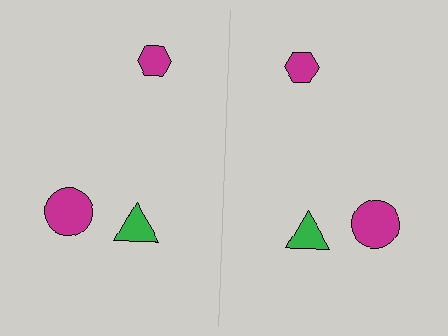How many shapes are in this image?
There are 6 shapes in this image.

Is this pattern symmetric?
Yes, this pattern has bilateral (reflection) symmetry.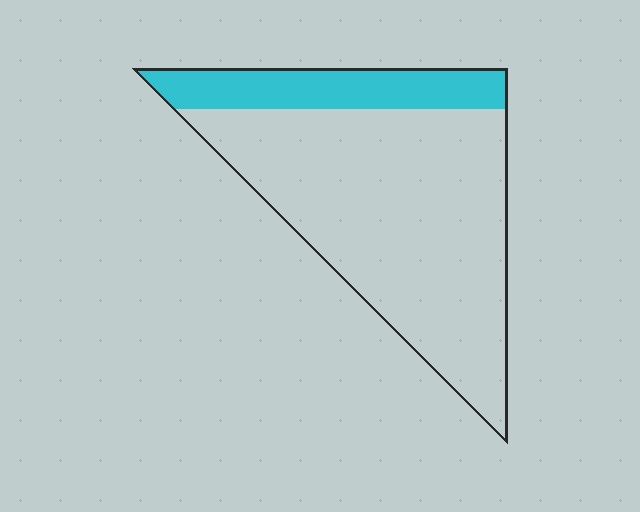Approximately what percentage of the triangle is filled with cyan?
Approximately 20%.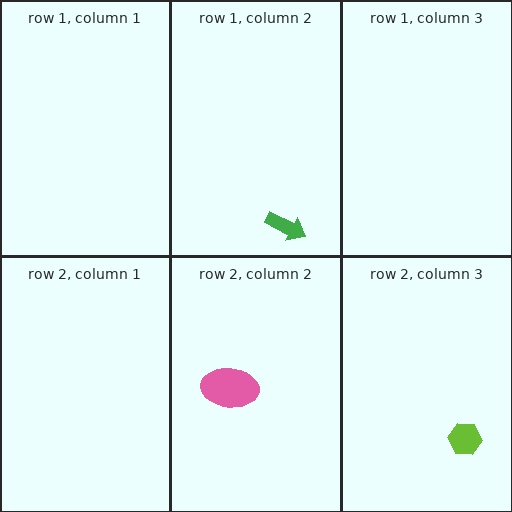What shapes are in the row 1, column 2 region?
The green arrow.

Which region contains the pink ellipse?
The row 2, column 2 region.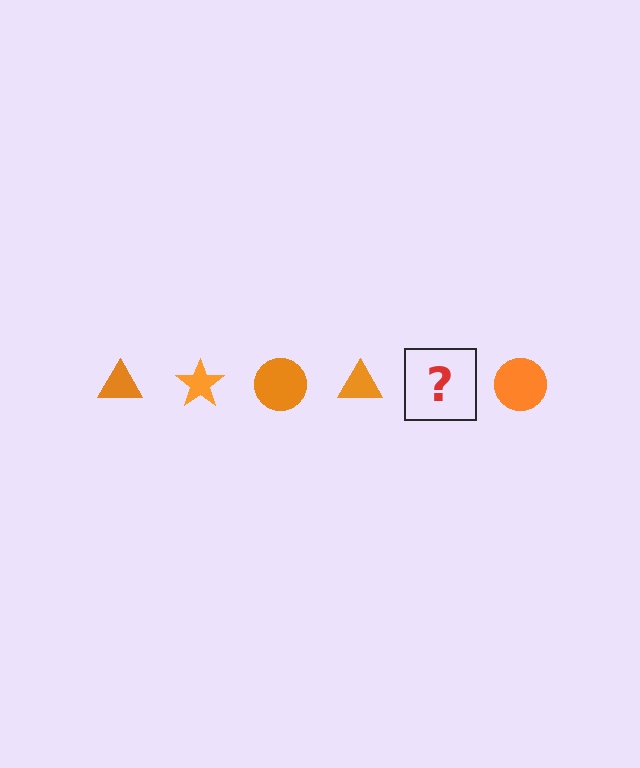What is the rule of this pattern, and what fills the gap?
The rule is that the pattern cycles through triangle, star, circle shapes in orange. The gap should be filled with an orange star.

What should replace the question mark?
The question mark should be replaced with an orange star.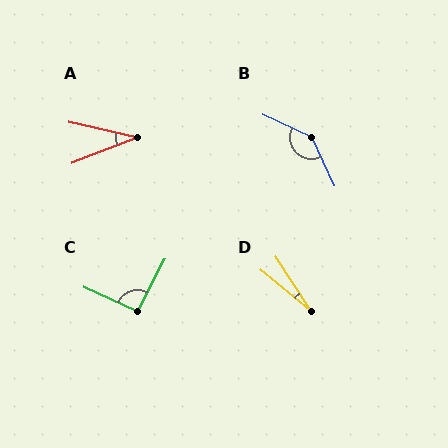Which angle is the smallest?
D, at approximately 18 degrees.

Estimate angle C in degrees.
Approximately 94 degrees.